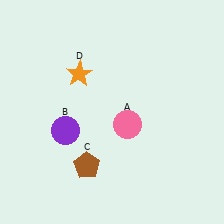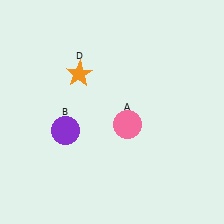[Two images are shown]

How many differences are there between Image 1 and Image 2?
There is 1 difference between the two images.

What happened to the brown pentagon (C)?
The brown pentagon (C) was removed in Image 2. It was in the bottom-left area of Image 1.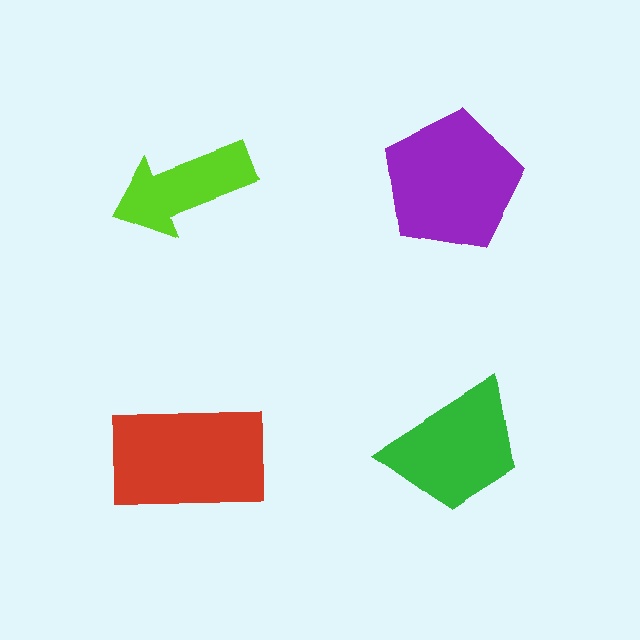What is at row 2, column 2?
A green trapezoid.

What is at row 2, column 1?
A red rectangle.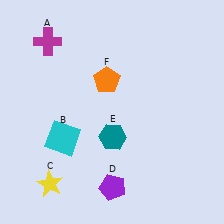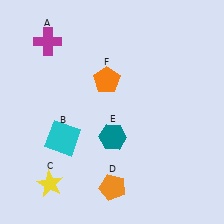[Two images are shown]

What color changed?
The pentagon (D) changed from purple in Image 1 to orange in Image 2.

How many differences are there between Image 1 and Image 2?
There is 1 difference between the two images.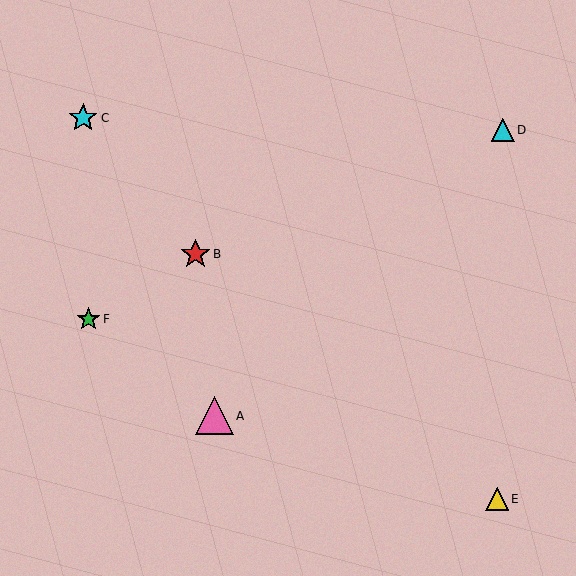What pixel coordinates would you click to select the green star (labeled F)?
Click at (89, 319) to select the green star F.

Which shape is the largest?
The pink triangle (labeled A) is the largest.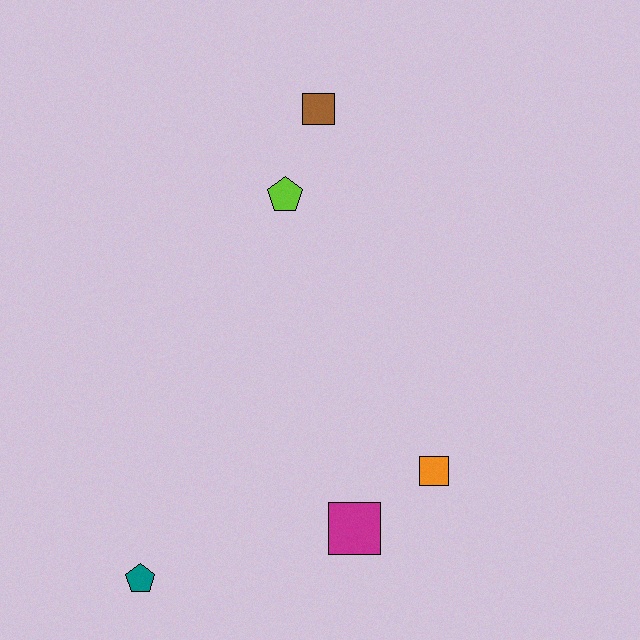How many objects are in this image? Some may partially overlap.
There are 5 objects.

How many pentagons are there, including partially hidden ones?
There are 2 pentagons.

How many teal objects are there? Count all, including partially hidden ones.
There is 1 teal object.